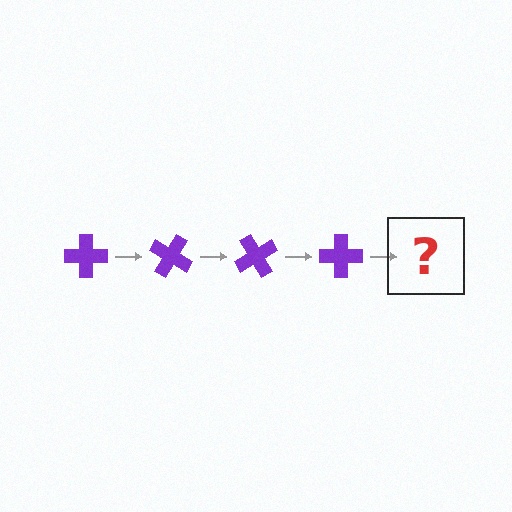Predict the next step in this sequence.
The next step is a purple cross rotated 120 degrees.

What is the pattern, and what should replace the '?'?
The pattern is that the cross rotates 30 degrees each step. The '?' should be a purple cross rotated 120 degrees.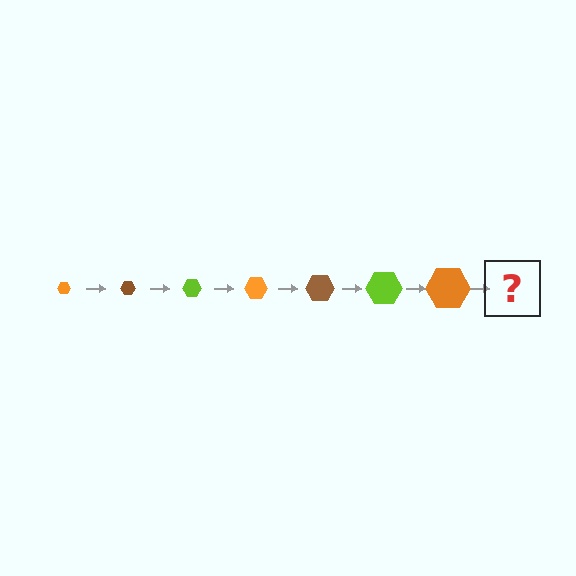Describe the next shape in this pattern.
It should be a brown hexagon, larger than the previous one.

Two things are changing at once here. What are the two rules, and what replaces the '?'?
The two rules are that the hexagon grows larger each step and the color cycles through orange, brown, and lime. The '?' should be a brown hexagon, larger than the previous one.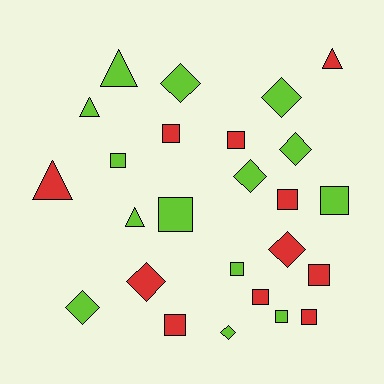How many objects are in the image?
There are 25 objects.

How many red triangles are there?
There are 2 red triangles.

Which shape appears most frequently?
Square, with 12 objects.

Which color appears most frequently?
Lime, with 14 objects.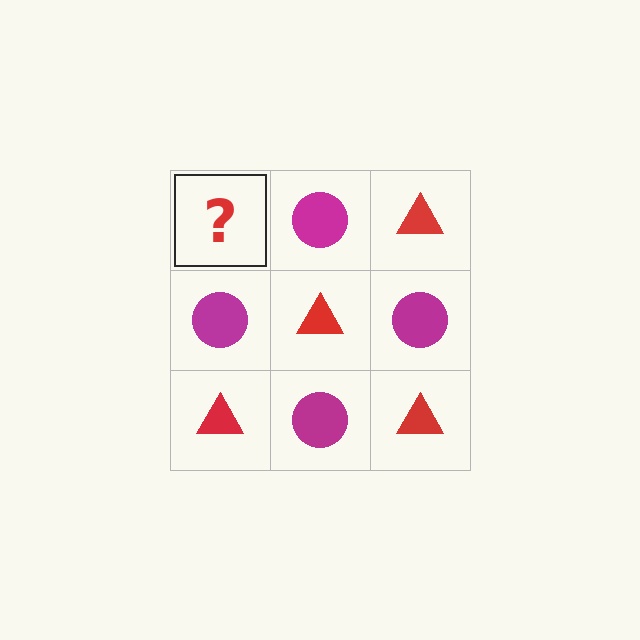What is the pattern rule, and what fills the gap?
The rule is that it alternates red triangle and magenta circle in a checkerboard pattern. The gap should be filled with a red triangle.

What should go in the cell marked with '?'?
The missing cell should contain a red triangle.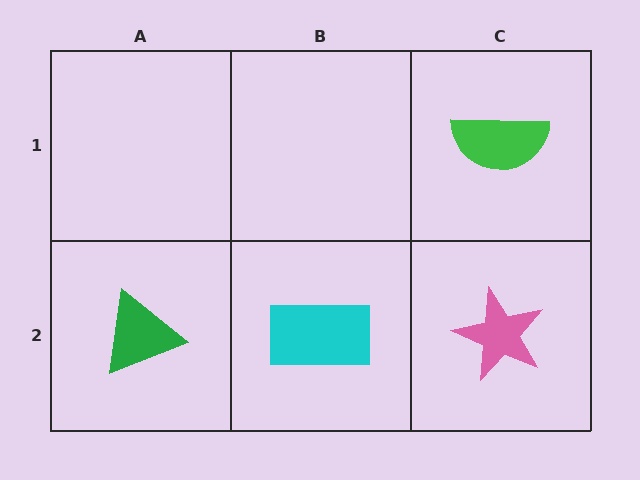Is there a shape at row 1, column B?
No, that cell is empty.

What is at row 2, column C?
A pink star.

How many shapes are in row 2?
3 shapes.